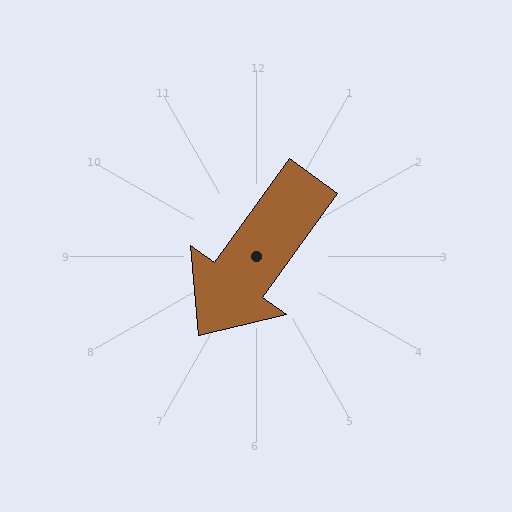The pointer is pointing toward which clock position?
Roughly 7 o'clock.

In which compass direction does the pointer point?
Southwest.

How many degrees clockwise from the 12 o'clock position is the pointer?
Approximately 216 degrees.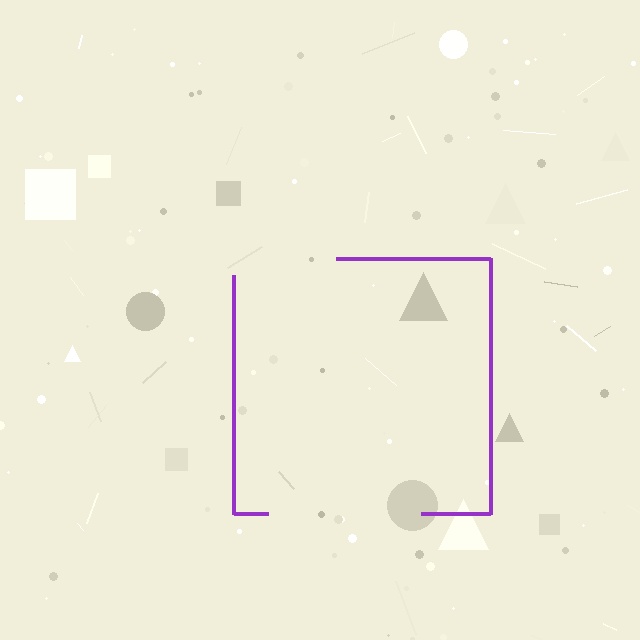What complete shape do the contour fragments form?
The contour fragments form a square.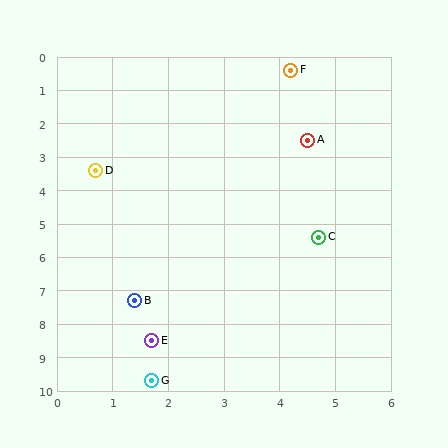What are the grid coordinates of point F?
Point F is at approximately (4.2, 0.4).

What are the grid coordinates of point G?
Point G is at approximately (1.7, 9.7).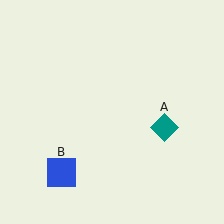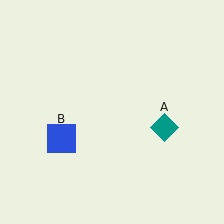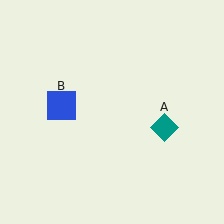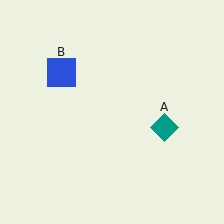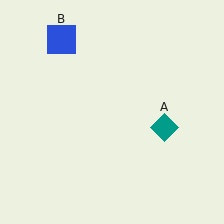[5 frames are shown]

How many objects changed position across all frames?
1 object changed position: blue square (object B).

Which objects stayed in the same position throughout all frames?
Teal diamond (object A) remained stationary.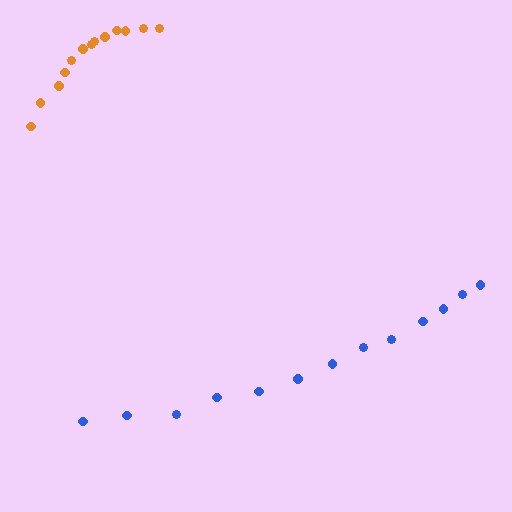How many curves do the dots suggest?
There are 2 distinct paths.